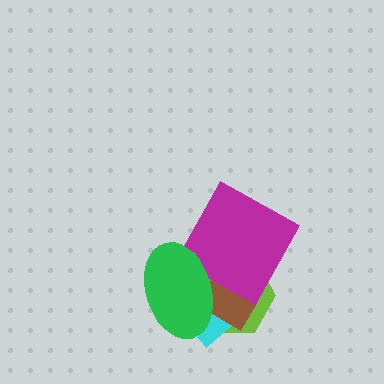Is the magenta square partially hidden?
Yes, it is partially covered by another shape.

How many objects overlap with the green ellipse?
4 objects overlap with the green ellipse.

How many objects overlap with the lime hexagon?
4 objects overlap with the lime hexagon.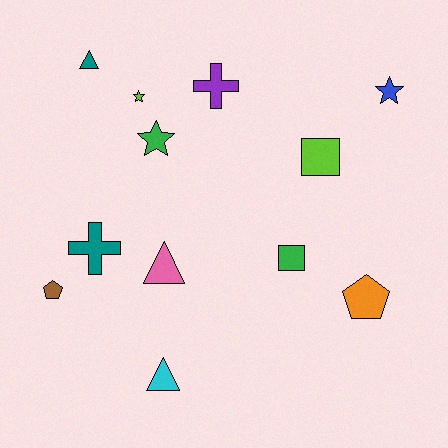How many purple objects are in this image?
There is 1 purple object.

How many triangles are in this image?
There are 3 triangles.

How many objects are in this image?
There are 12 objects.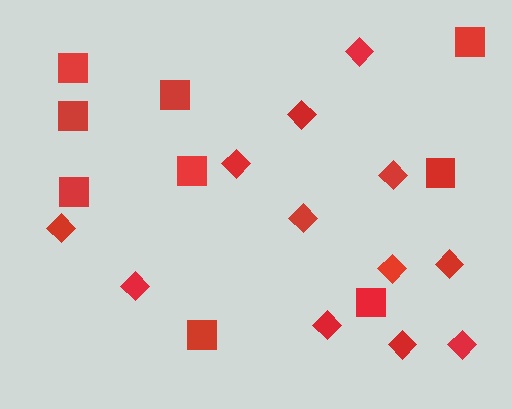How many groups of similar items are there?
There are 2 groups: one group of diamonds (12) and one group of squares (9).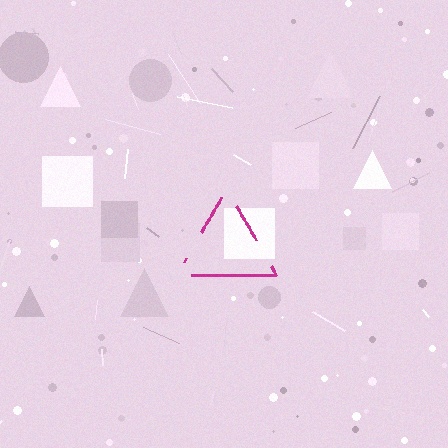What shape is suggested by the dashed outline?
The dashed outline suggests a triangle.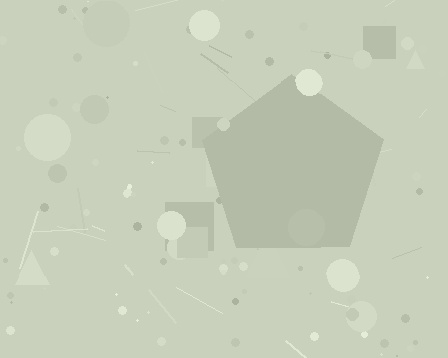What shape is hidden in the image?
A pentagon is hidden in the image.